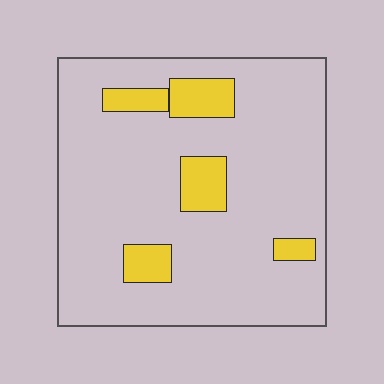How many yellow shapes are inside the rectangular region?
5.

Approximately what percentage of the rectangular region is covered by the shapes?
Approximately 15%.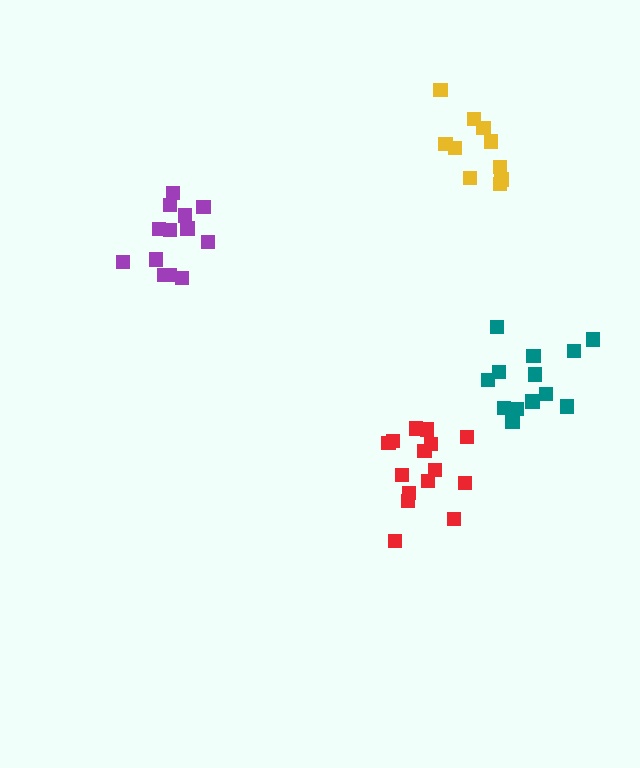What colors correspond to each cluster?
The clusters are colored: yellow, red, teal, purple.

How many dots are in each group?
Group 1: 10 dots, Group 2: 15 dots, Group 3: 14 dots, Group 4: 13 dots (52 total).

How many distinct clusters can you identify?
There are 4 distinct clusters.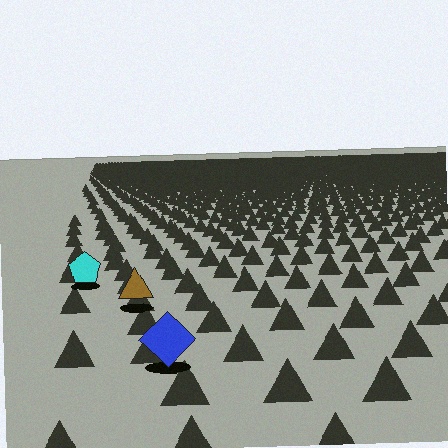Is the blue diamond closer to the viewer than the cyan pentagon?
Yes. The blue diamond is closer — you can tell from the texture gradient: the ground texture is coarser near it.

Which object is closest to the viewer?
The blue diamond is closest. The texture marks near it are larger and more spread out.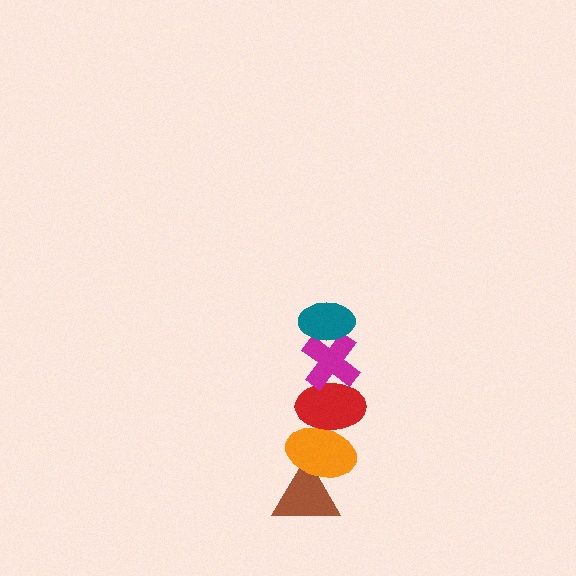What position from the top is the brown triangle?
The brown triangle is 5th from the top.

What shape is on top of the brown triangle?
The orange ellipse is on top of the brown triangle.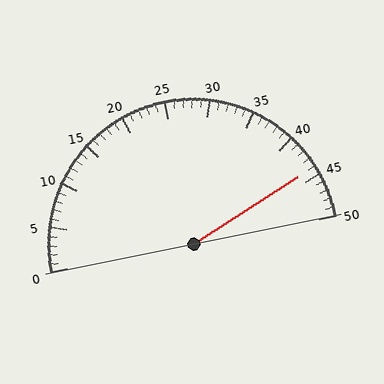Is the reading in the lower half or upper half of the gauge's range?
The reading is in the upper half of the range (0 to 50).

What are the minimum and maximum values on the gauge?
The gauge ranges from 0 to 50.